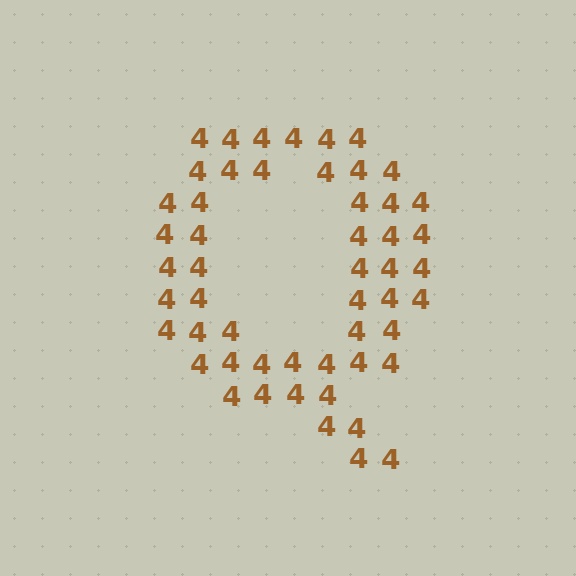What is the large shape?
The large shape is the letter Q.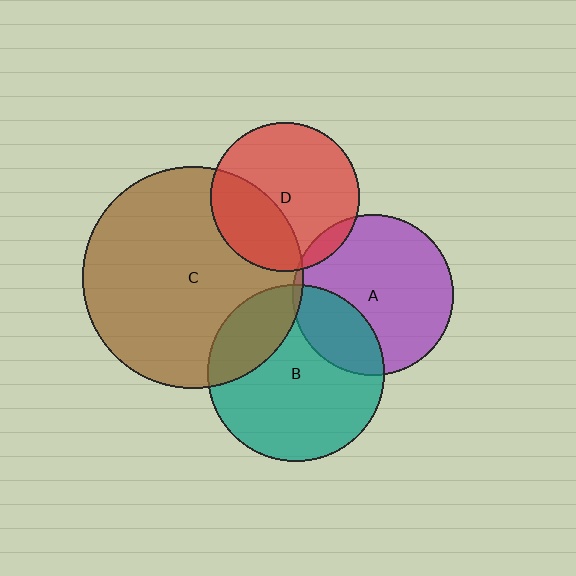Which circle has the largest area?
Circle C (brown).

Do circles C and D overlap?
Yes.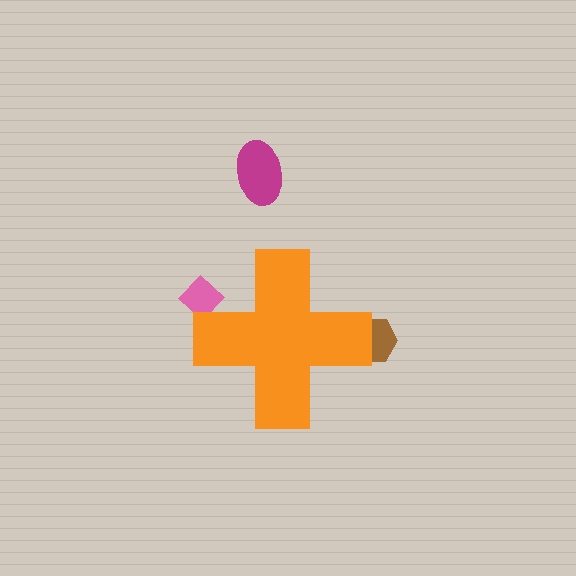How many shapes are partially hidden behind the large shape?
2 shapes are partially hidden.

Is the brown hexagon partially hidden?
Yes, the brown hexagon is partially hidden behind the orange cross.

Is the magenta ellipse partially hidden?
No, the magenta ellipse is fully visible.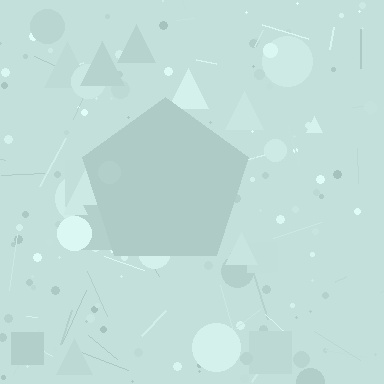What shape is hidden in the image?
A pentagon is hidden in the image.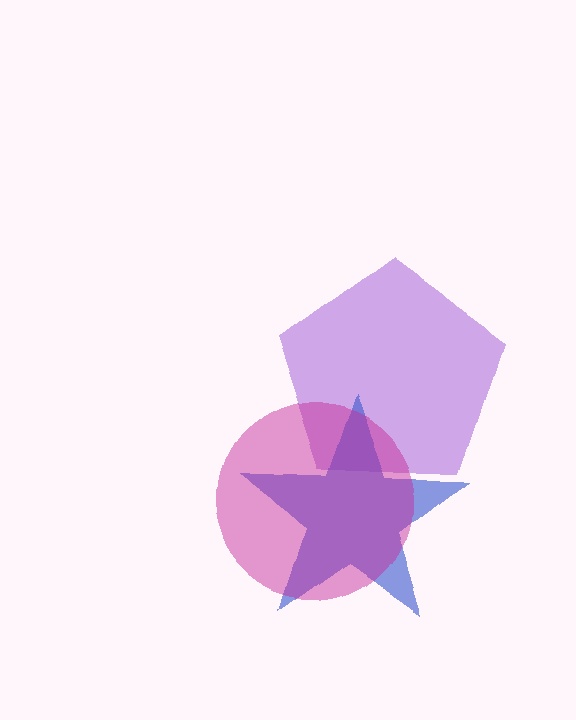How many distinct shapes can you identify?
There are 3 distinct shapes: a purple pentagon, a blue star, a magenta circle.